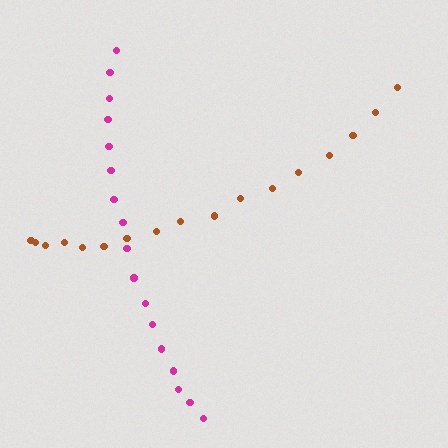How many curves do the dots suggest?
There are 2 distinct paths.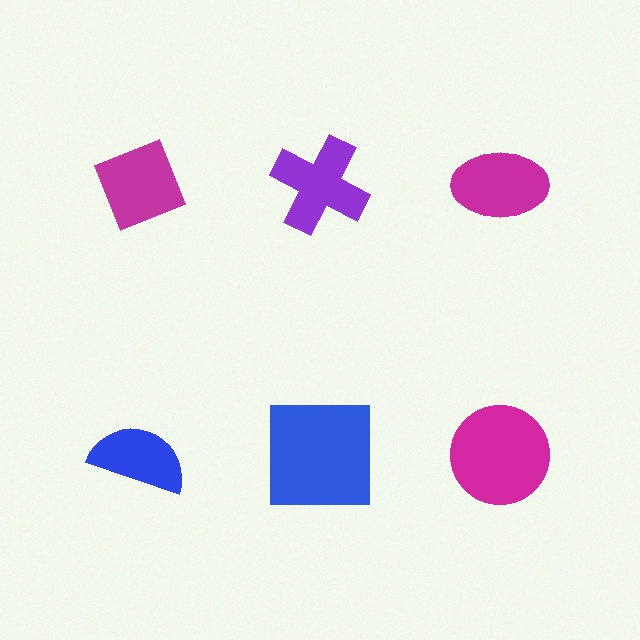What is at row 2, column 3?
A magenta circle.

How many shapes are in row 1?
3 shapes.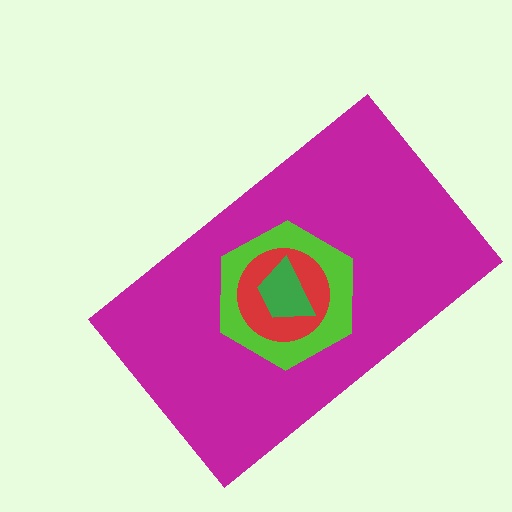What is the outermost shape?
The magenta rectangle.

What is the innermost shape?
The green trapezoid.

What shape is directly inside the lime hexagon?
The red circle.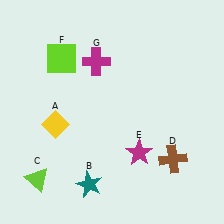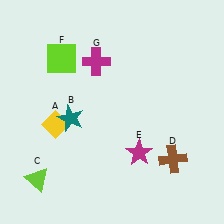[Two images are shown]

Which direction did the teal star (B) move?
The teal star (B) moved up.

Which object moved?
The teal star (B) moved up.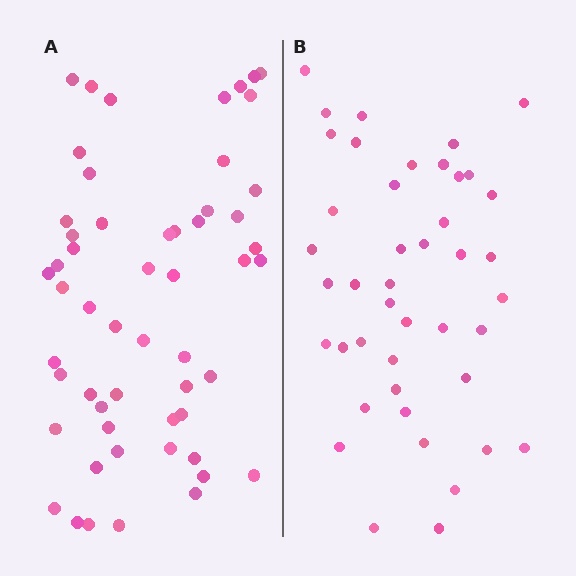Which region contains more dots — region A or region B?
Region A (the left region) has more dots.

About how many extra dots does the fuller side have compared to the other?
Region A has roughly 12 or so more dots than region B.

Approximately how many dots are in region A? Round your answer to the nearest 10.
About 60 dots. (The exact count is 55, which rounds to 60.)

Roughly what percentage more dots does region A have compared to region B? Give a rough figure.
About 30% more.